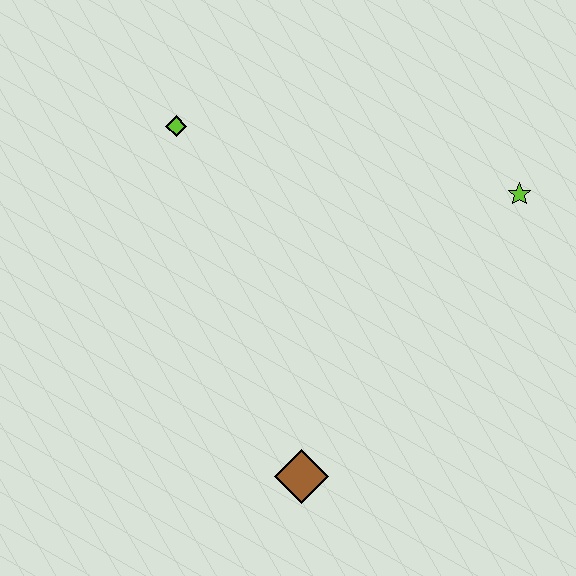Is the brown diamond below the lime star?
Yes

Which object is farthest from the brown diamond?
The lime diamond is farthest from the brown diamond.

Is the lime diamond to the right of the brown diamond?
No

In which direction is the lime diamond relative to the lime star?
The lime diamond is to the left of the lime star.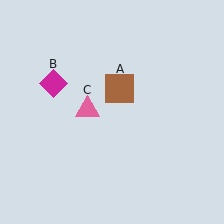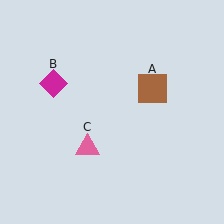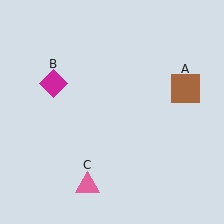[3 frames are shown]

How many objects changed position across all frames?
2 objects changed position: brown square (object A), pink triangle (object C).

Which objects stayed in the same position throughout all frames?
Magenta diamond (object B) remained stationary.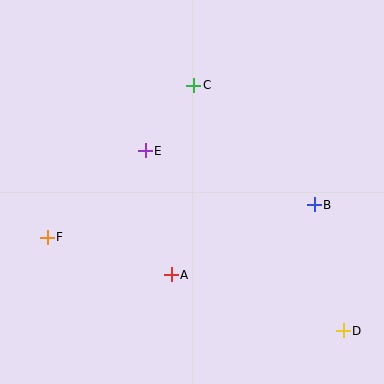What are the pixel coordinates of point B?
Point B is at (314, 205).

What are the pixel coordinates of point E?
Point E is at (145, 151).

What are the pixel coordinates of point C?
Point C is at (194, 85).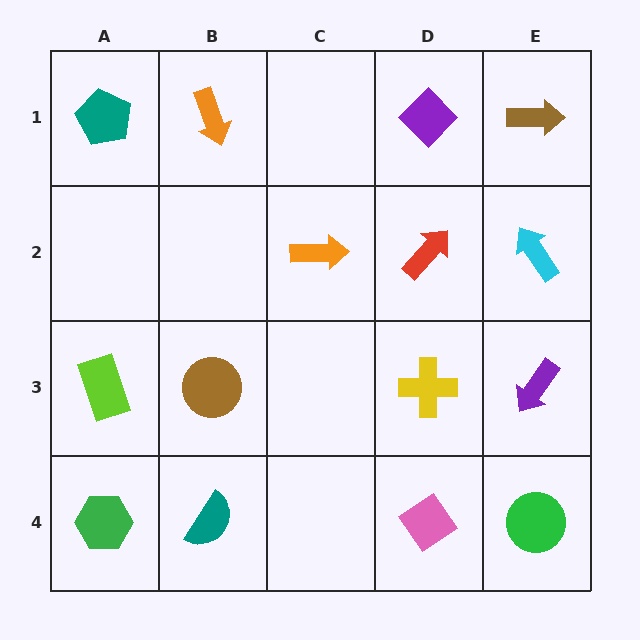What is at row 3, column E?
A purple arrow.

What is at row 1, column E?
A brown arrow.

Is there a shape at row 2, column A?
No, that cell is empty.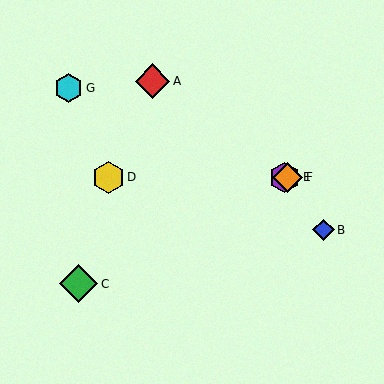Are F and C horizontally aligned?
No, F is at y≈177 and C is at y≈284.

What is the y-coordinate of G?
Object G is at y≈88.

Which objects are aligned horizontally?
Objects D, E, F are aligned horizontally.